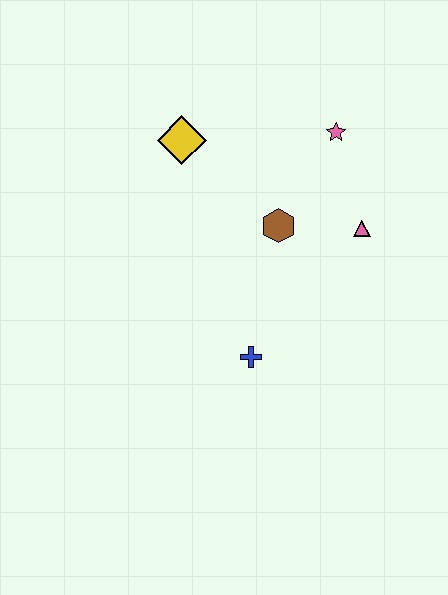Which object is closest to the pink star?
The pink triangle is closest to the pink star.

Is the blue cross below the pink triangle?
Yes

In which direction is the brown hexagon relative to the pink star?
The brown hexagon is below the pink star.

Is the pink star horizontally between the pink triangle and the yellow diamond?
Yes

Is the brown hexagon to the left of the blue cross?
No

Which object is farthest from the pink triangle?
The yellow diamond is farthest from the pink triangle.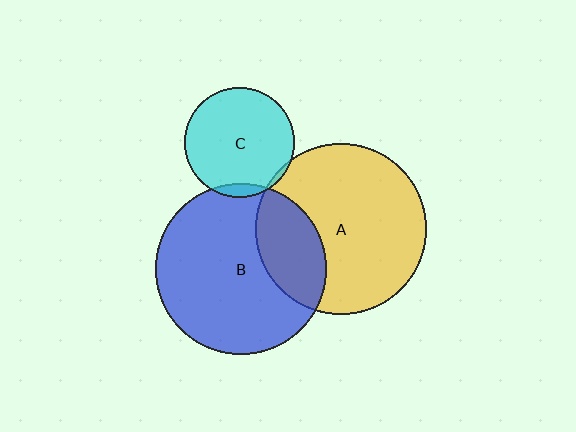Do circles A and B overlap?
Yes.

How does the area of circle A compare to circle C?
Approximately 2.4 times.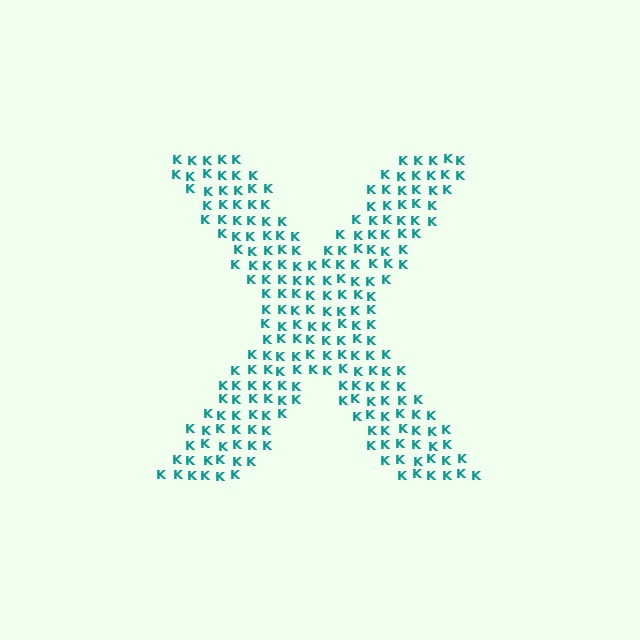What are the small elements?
The small elements are letter K's.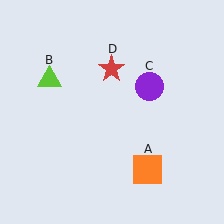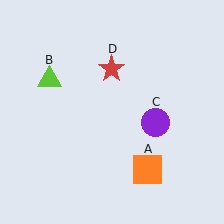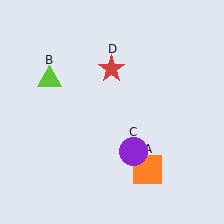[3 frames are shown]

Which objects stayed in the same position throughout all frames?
Orange square (object A) and lime triangle (object B) and red star (object D) remained stationary.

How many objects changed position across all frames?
1 object changed position: purple circle (object C).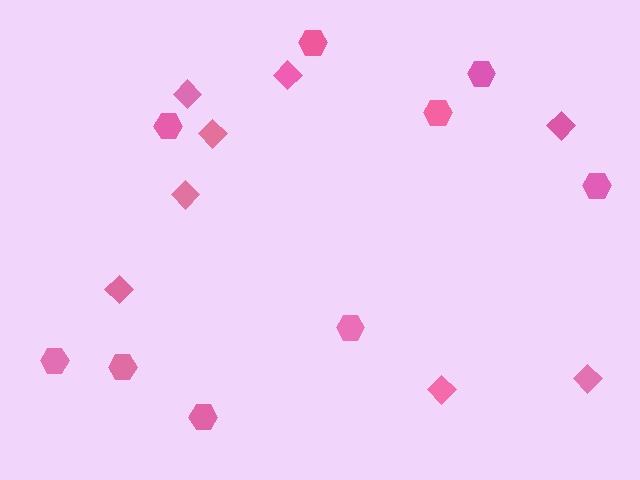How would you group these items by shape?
There are 2 groups: one group of diamonds (8) and one group of hexagons (9).